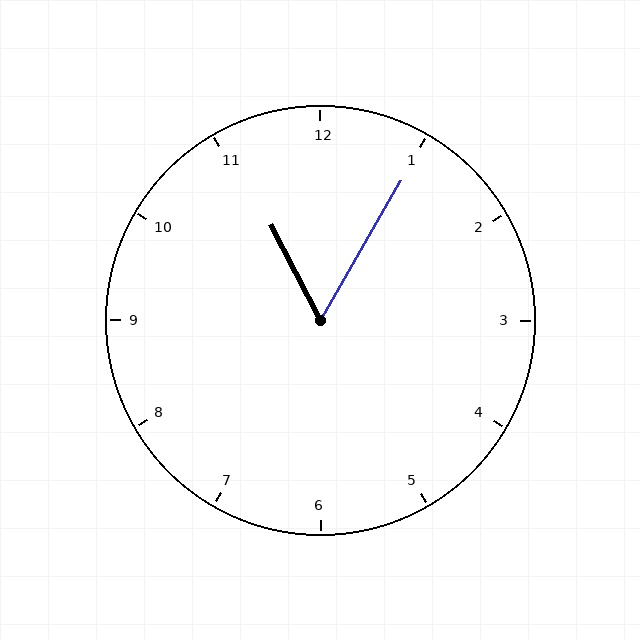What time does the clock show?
11:05.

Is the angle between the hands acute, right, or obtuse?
It is acute.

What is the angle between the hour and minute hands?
Approximately 58 degrees.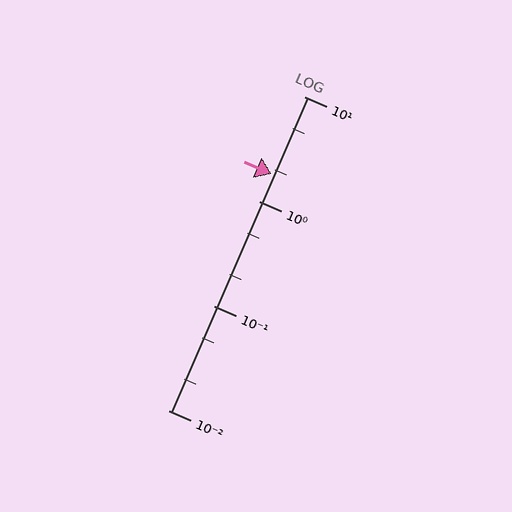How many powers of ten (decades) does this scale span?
The scale spans 3 decades, from 0.01 to 10.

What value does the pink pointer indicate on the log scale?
The pointer indicates approximately 1.8.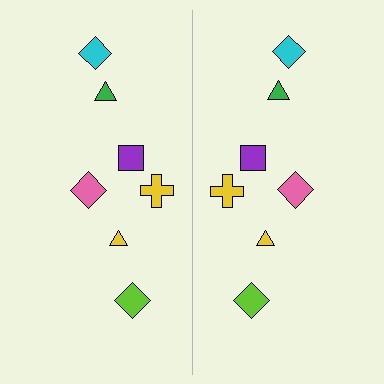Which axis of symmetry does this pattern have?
The pattern has a vertical axis of symmetry running through the center of the image.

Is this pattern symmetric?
Yes, this pattern has bilateral (reflection) symmetry.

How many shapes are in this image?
There are 14 shapes in this image.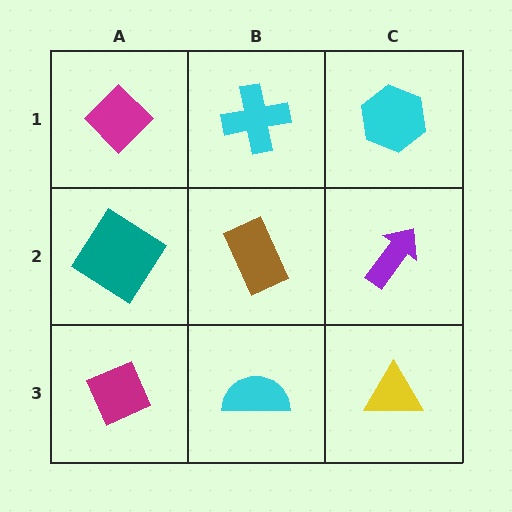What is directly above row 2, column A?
A magenta diamond.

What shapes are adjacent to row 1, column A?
A teal diamond (row 2, column A), a cyan cross (row 1, column B).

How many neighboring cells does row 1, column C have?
2.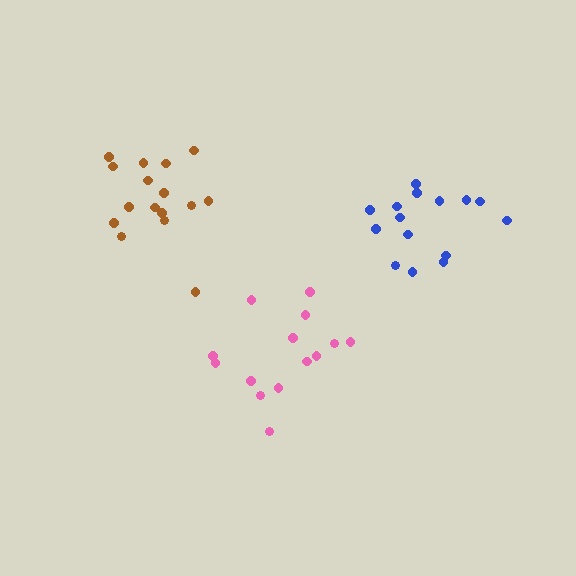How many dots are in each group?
Group 1: 15 dots, Group 2: 14 dots, Group 3: 16 dots (45 total).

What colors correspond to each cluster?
The clusters are colored: blue, pink, brown.